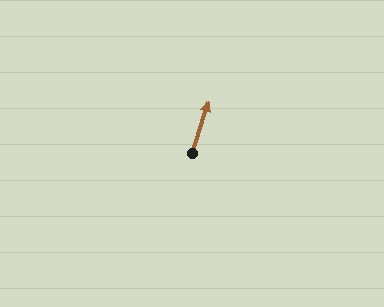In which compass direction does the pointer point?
North.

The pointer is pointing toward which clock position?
Roughly 1 o'clock.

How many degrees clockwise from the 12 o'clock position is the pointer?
Approximately 17 degrees.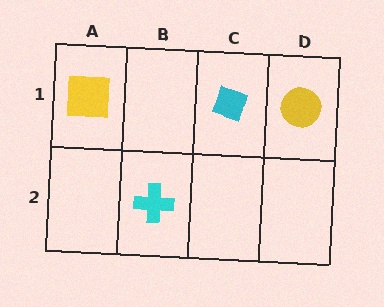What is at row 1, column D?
A yellow circle.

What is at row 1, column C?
A cyan diamond.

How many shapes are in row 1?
3 shapes.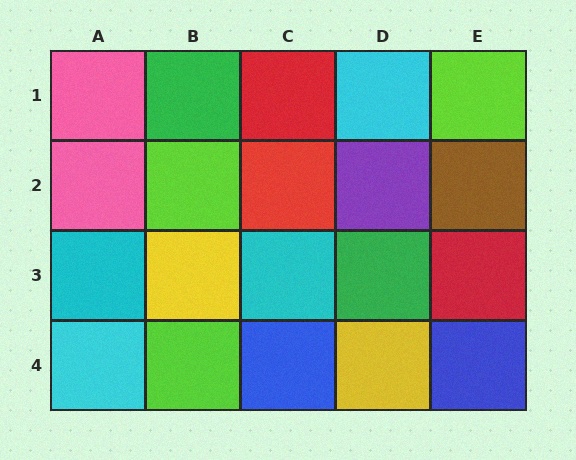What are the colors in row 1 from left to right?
Pink, green, red, cyan, lime.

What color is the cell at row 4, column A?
Cyan.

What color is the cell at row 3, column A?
Cyan.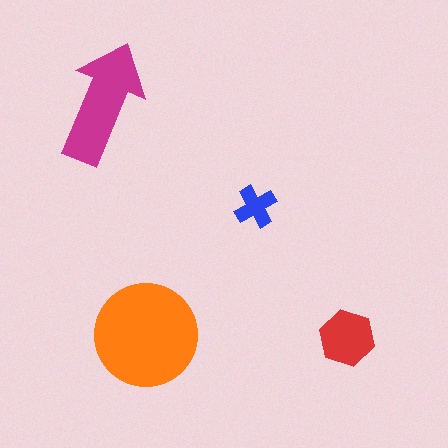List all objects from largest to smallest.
The orange circle, the magenta arrow, the red hexagon, the blue cross.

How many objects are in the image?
There are 4 objects in the image.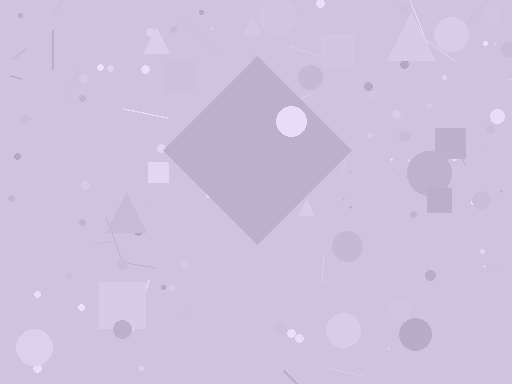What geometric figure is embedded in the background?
A diamond is embedded in the background.